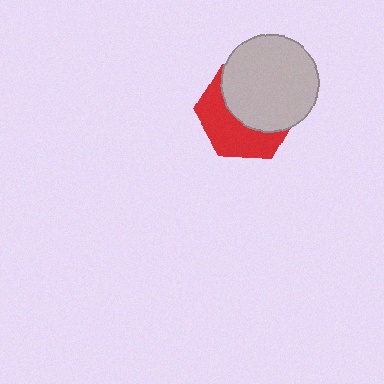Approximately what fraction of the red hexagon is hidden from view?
Roughly 55% of the red hexagon is hidden behind the light gray circle.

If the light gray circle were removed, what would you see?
You would see the complete red hexagon.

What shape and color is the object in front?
The object in front is a light gray circle.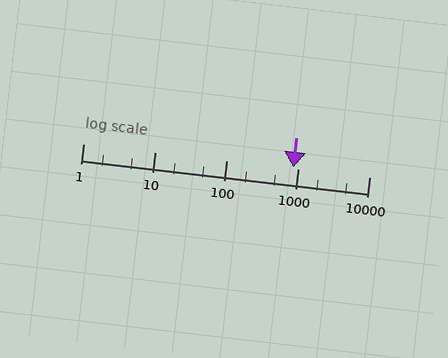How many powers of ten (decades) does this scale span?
The scale spans 4 decades, from 1 to 10000.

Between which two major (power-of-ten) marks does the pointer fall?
The pointer is between 100 and 1000.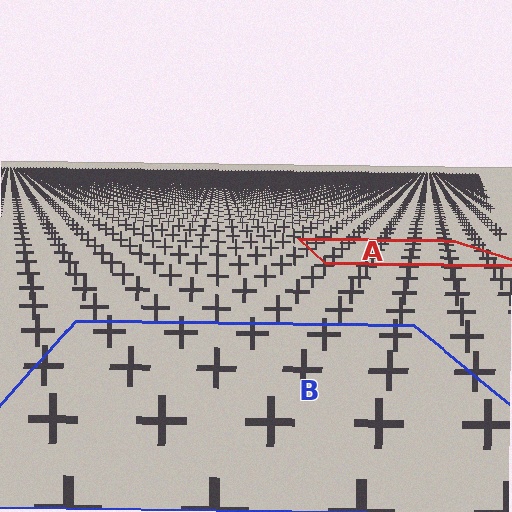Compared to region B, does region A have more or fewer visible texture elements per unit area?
Region A has more texture elements per unit area — they are packed more densely because it is farther away.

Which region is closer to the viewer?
Region B is closer. The texture elements there are larger and more spread out.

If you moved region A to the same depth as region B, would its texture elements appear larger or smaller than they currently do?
They would appear larger. At a closer depth, the same texture elements are projected at a bigger on-screen size.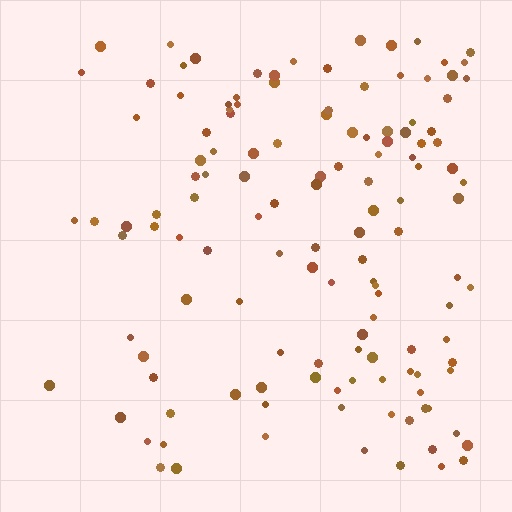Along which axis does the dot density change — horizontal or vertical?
Horizontal.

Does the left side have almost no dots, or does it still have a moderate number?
Still a moderate number, just noticeably fewer than the right.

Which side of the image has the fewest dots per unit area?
The left.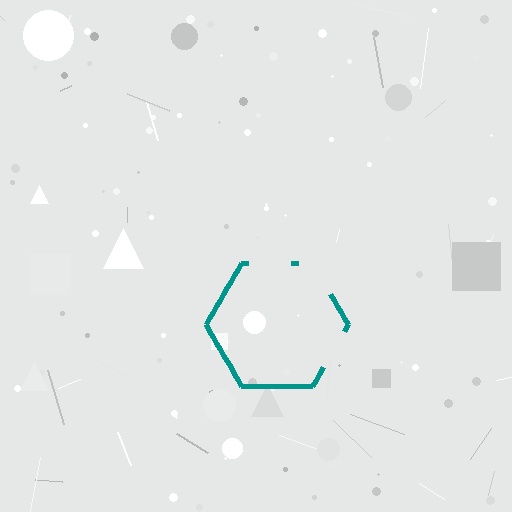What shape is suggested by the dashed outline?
The dashed outline suggests a hexagon.